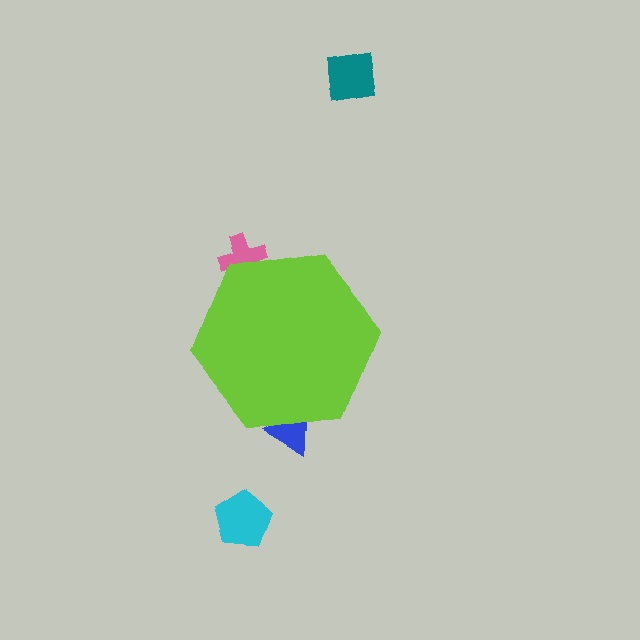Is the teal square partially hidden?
No, the teal square is fully visible.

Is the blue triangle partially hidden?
Yes, the blue triangle is partially hidden behind the lime hexagon.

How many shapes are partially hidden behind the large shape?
2 shapes are partially hidden.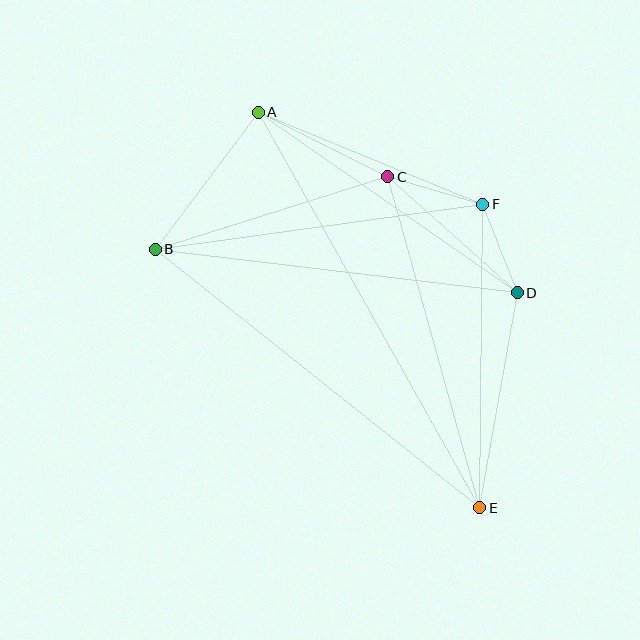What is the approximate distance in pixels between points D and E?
The distance between D and E is approximately 218 pixels.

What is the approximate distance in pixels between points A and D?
The distance between A and D is approximately 316 pixels.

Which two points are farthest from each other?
Points A and E are farthest from each other.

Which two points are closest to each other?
Points D and F are closest to each other.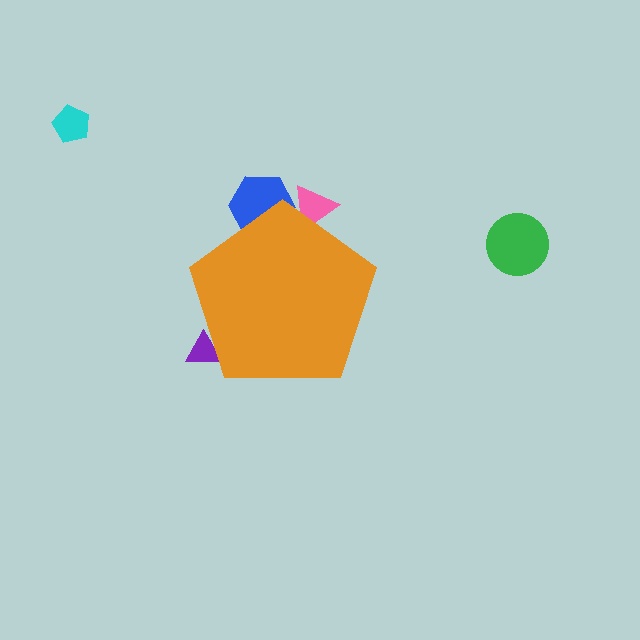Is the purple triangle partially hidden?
Yes, the purple triangle is partially hidden behind the orange pentagon.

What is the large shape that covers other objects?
An orange pentagon.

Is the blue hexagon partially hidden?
Yes, the blue hexagon is partially hidden behind the orange pentagon.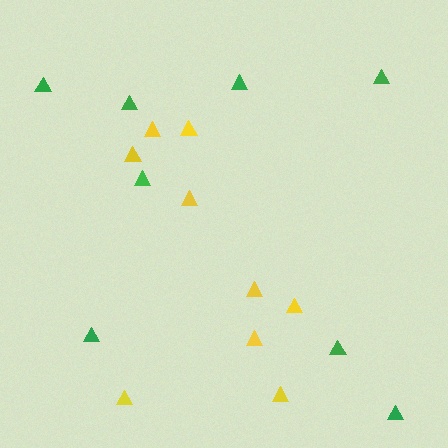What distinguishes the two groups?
There are 2 groups: one group of green triangles (8) and one group of yellow triangles (9).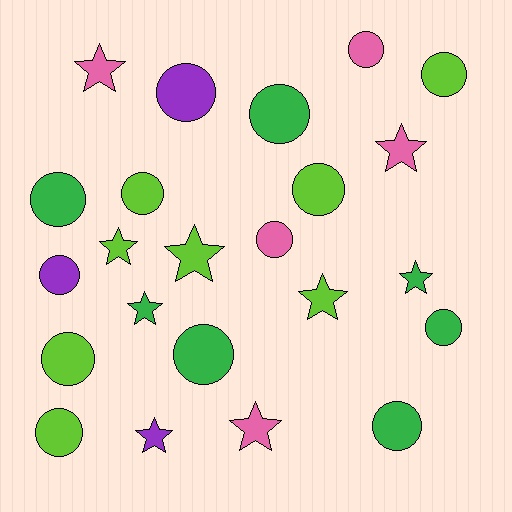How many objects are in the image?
There are 23 objects.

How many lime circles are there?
There are 5 lime circles.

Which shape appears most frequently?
Circle, with 14 objects.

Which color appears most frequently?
Lime, with 8 objects.